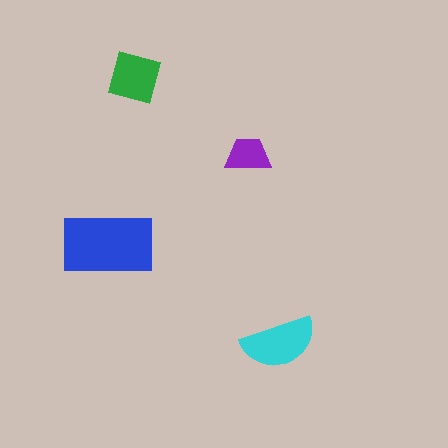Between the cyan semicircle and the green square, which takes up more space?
The cyan semicircle.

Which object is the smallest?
The purple trapezoid.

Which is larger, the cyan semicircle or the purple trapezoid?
The cyan semicircle.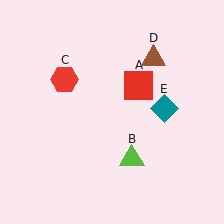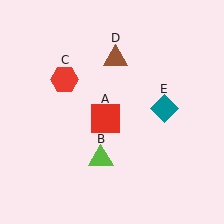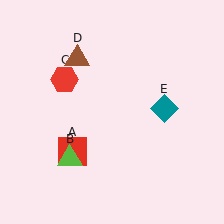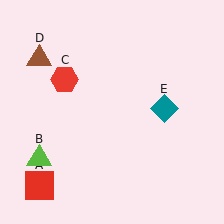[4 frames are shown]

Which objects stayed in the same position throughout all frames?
Red hexagon (object C) and teal diamond (object E) remained stationary.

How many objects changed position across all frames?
3 objects changed position: red square (object A), lime triangle (object B), brown triangle (object D).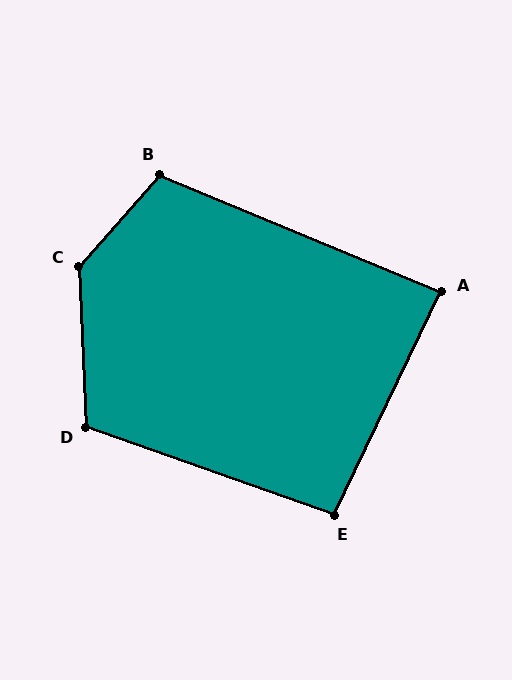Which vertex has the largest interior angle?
C, at approximately 137 degrees.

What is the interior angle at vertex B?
Approximately 109 degrees (obtuse).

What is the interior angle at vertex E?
Approximately 96 degrees (obtuse).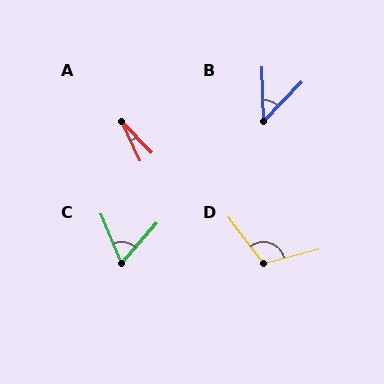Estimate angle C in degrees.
Approximately 64 degrees.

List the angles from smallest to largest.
A (20°), B (45°), C (64°), D (112°).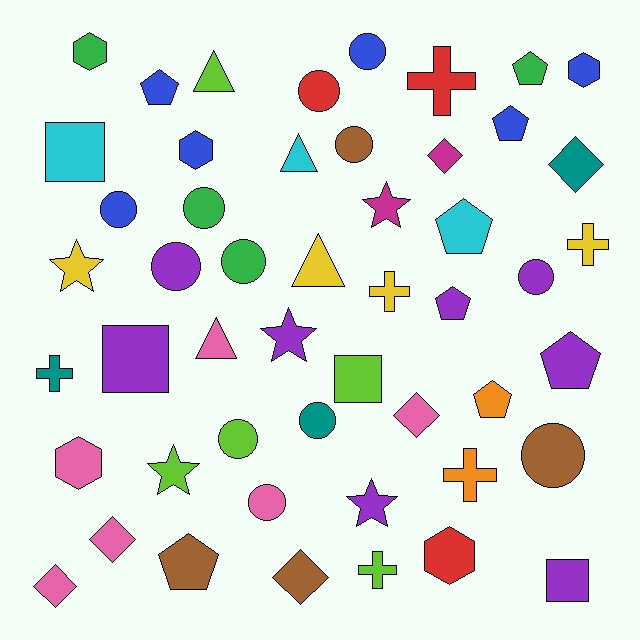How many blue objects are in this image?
There are 6 blue objects.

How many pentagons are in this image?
There are 8 pentagons.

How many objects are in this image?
There are 50 objects.